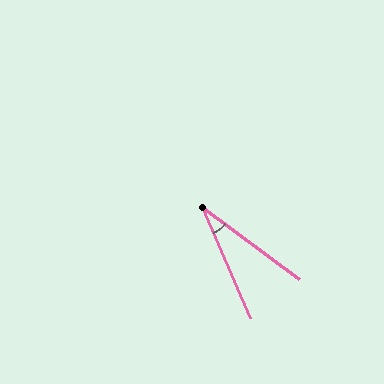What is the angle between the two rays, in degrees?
Approximately 30 degrees.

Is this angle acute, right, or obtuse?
It is acute.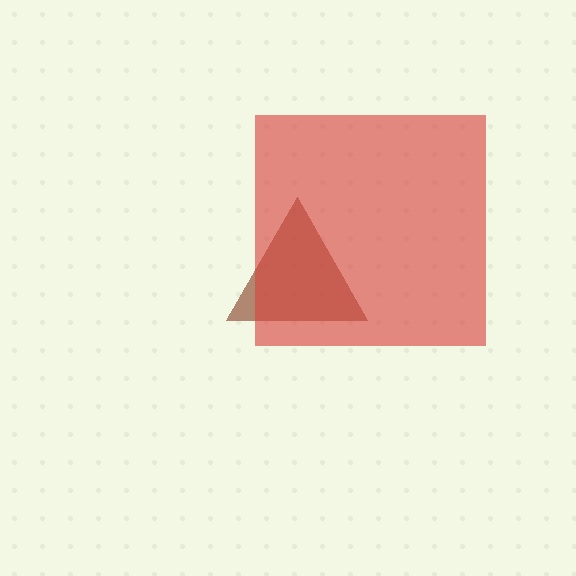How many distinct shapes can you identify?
There are 2 distinct shapes: a brown triangle, a red square.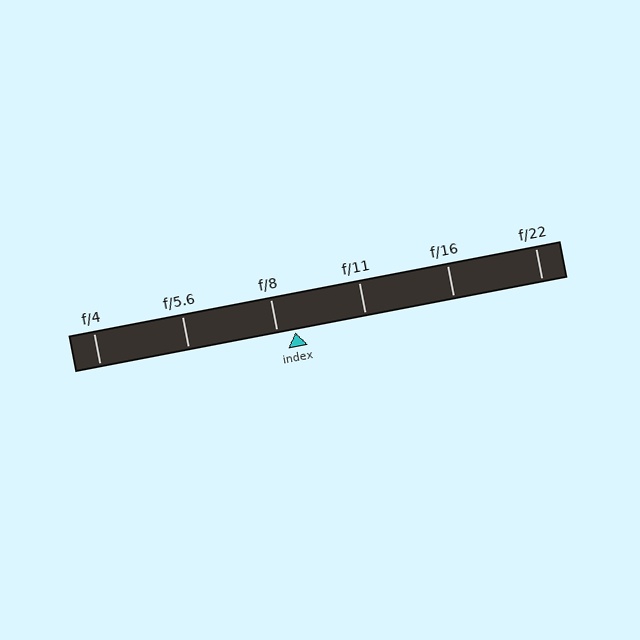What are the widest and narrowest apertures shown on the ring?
The widest aperture shown is f/4 and the narrowest is f/22.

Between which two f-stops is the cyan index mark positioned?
The index mark is between f/8 and f/11.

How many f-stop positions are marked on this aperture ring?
There are 6 f-stop positions marked.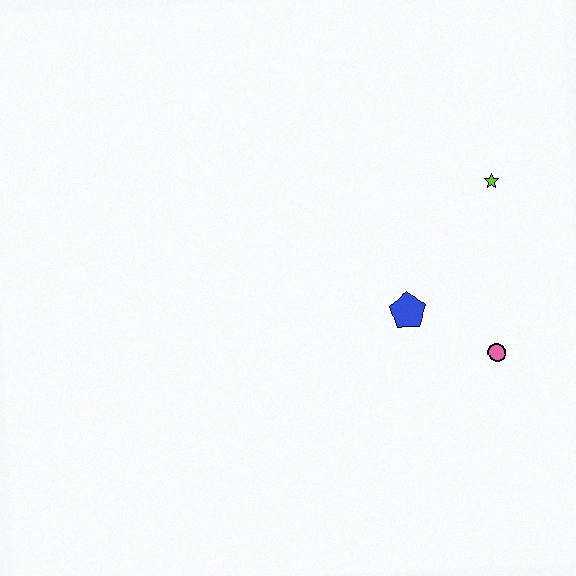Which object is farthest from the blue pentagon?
The lime star is farthest from the blue pentagon.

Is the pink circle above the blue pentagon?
No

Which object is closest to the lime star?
The blue pentagon is closest to the lime star.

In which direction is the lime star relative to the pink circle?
The lime star is above the pink circle.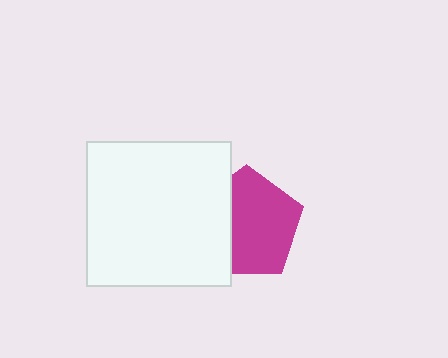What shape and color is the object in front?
The object in front is a white square.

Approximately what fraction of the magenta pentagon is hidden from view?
Roughly 32% of the magenta pentagon is hidden behind the white square.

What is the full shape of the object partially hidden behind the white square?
The partially hidden object is a magenta pentagon.